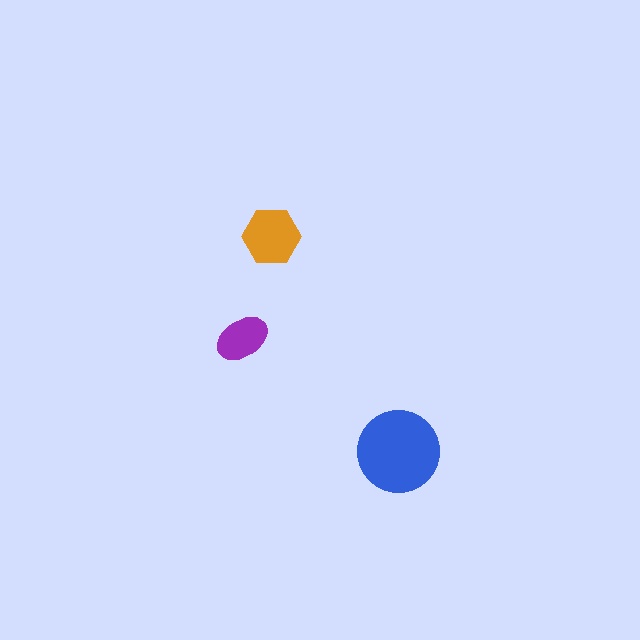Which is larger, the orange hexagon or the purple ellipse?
The orange hexagon.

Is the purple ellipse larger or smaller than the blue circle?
Smaller.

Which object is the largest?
The blue circle.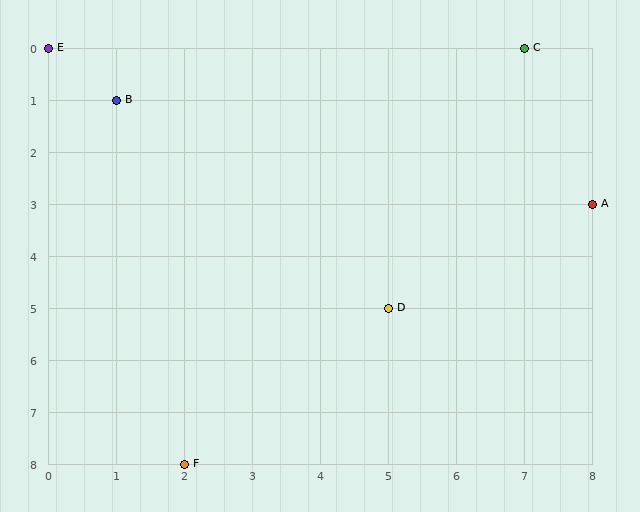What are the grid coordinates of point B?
Point B is at grid coordinates (1, 1).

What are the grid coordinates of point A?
Point A is at grid coordinates (8, 3).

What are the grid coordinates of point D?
Point D is at grid coordinates (5, 5).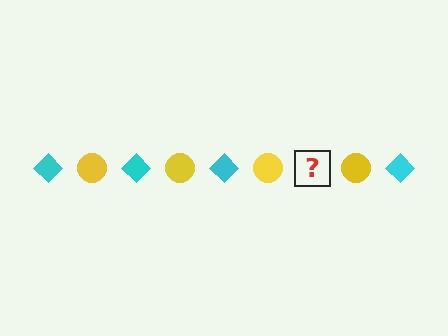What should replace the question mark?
The question mark should be replaced with a cyan diamond.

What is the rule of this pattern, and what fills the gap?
The rule is that the pattern alternates between cyan diamond and yellow circle. The gap should be filled with a cyan diamond.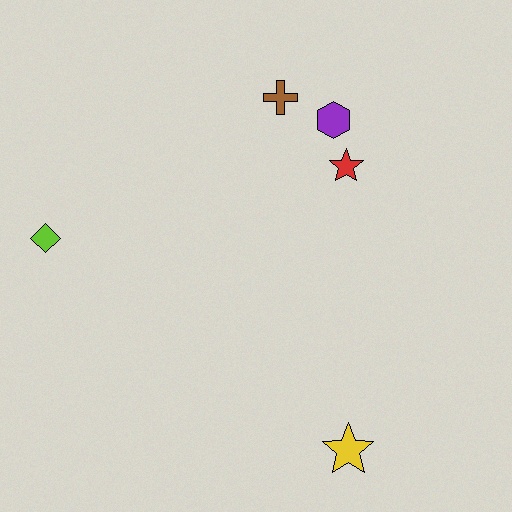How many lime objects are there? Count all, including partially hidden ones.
There is 1 lime object.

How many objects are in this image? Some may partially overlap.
There are 5 objects.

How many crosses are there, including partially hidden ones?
There is 1 cross.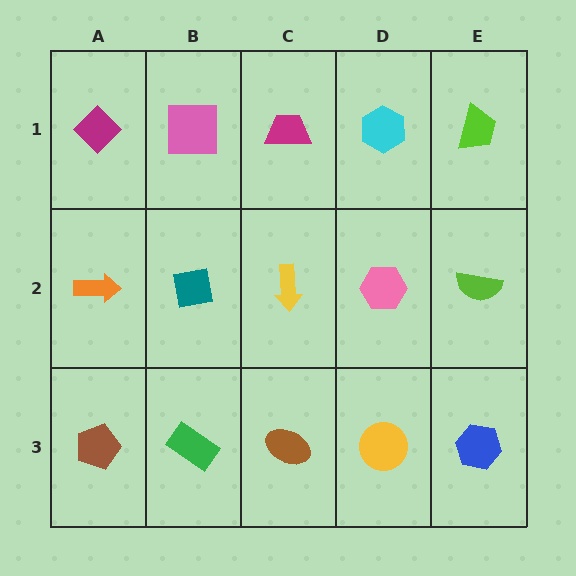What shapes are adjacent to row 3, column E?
A lime semicircle (row 2, column E), a yellow circle (row 3, column D).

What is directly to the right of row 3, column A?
A green rectangle.